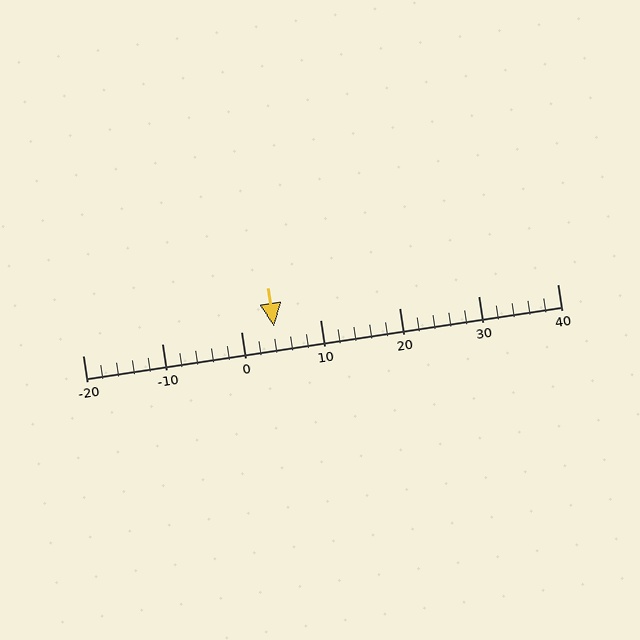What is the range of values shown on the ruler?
The ruler shows values from -20 to 40.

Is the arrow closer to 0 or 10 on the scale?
The arrow is closer to 0.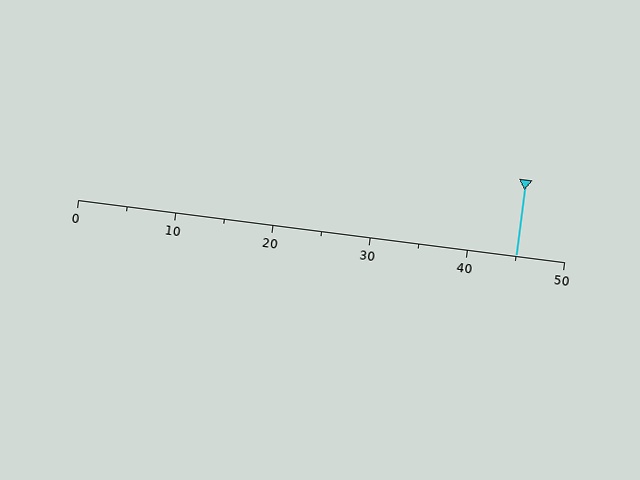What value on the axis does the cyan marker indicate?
The marker indicates approximately 45.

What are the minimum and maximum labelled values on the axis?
The axis runs from 0 to 50.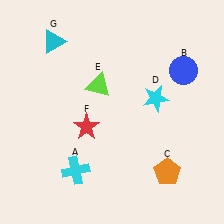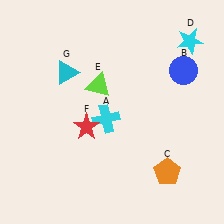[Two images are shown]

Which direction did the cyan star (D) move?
The cyan star (D) moved up.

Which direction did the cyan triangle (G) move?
The cyan triangle (G) moved down.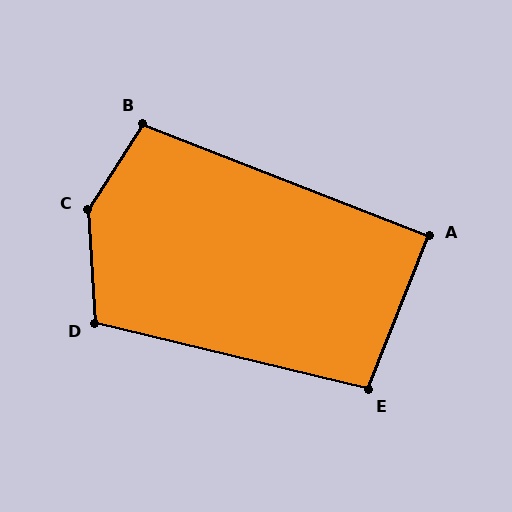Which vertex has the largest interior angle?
C, at approximately 144 degrees.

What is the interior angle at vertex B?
Approximately 101 degrees (obtuse).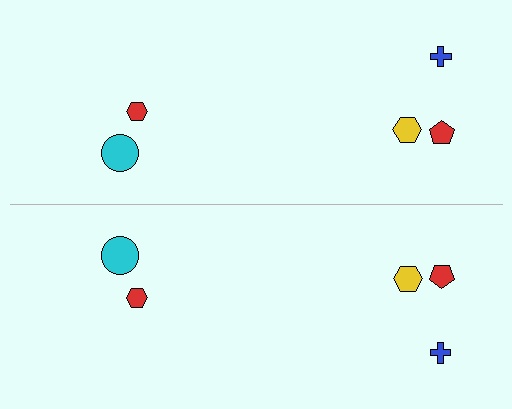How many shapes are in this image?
There are 10 shapes in this image.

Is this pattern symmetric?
Yes, this pattern has bilateral (reflection) symmetry.